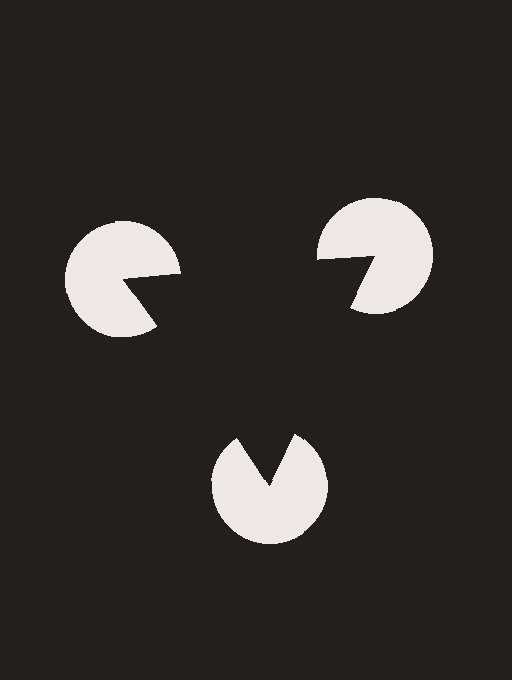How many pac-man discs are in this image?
There are 3 — one at each vertex of the illusory triangle.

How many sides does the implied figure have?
3 sides.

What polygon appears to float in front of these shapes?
An illusory triangle — its edges are inferred from the aligned wedge cuts in the pac-man discs, not physically drawn.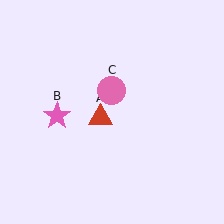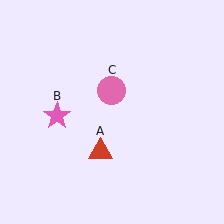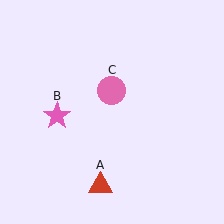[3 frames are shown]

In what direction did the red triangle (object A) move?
The red triangle (object A) moved down.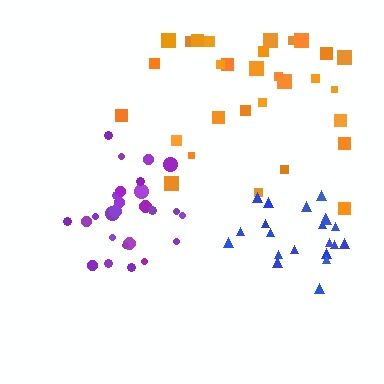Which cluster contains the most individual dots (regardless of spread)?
Orange (31).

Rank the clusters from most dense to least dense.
purple, blue, orange.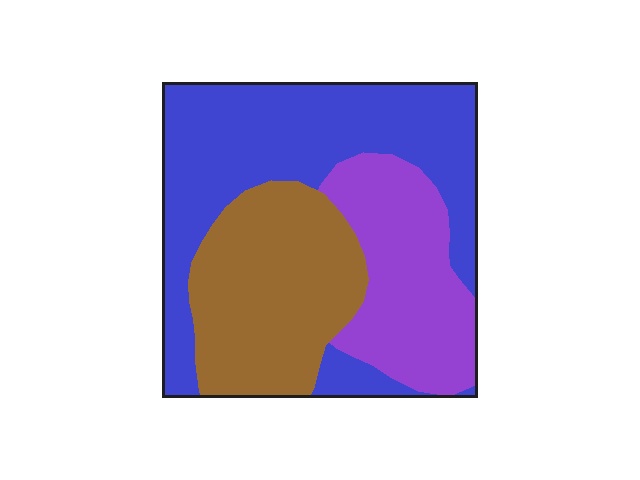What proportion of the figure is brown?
Brown covers about 30% of the figure.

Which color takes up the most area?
Blue, at roughly 45%.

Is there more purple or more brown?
Brown.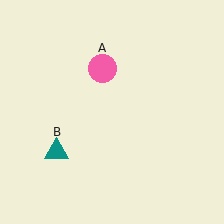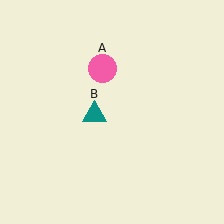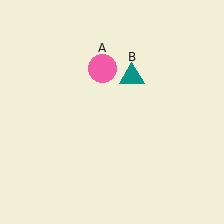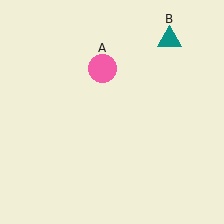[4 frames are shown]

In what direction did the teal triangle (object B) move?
The teal triangle (object B) moved up and to the right.